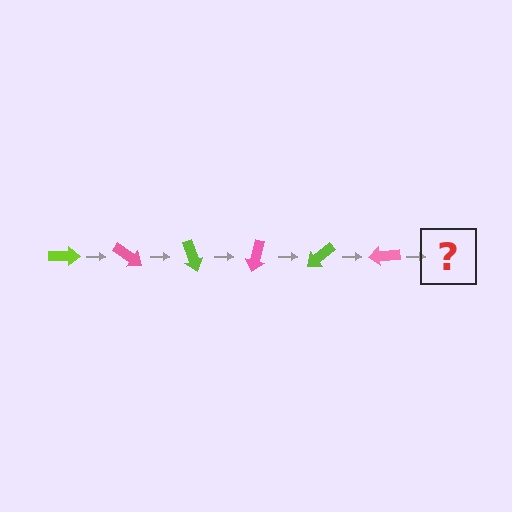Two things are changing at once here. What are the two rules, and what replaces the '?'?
The two rules are that it rotates 35 degrees each step and the color cycles through lime and pink. The '?' should be a lime arrow, rotated 210 degrees from the start.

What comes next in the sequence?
The next element should be a lime arrow, rotated 210 degrees from the start.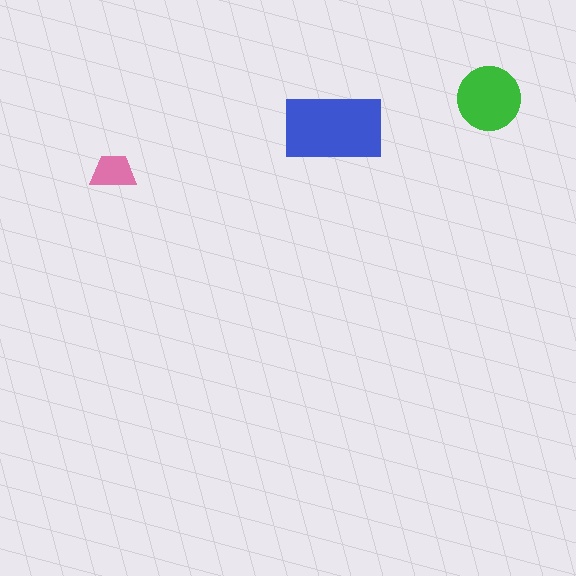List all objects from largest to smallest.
The blue rectangle, the green circle, the pink trapezoid.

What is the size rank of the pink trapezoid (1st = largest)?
3rd.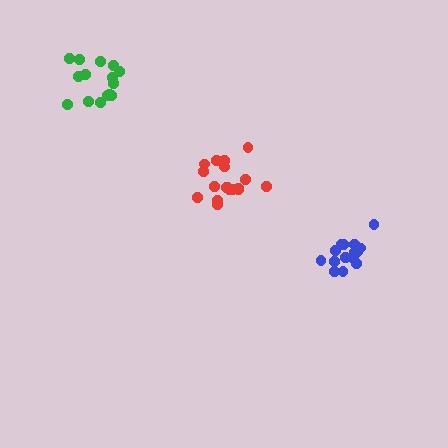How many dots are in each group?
Group 1: 16 dots, Group 2: 15 dots, Group 3: 19 dots (50 total).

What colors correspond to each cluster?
The clusters are colored: blue, green, red.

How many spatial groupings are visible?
There are 3 spatial groupings.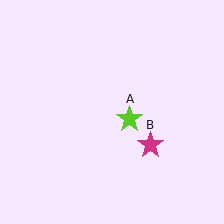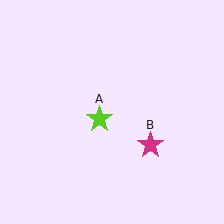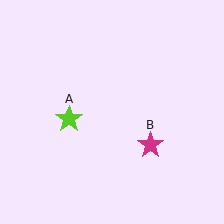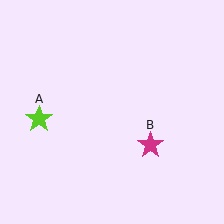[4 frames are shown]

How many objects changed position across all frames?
1 object changed position: lime star (object A).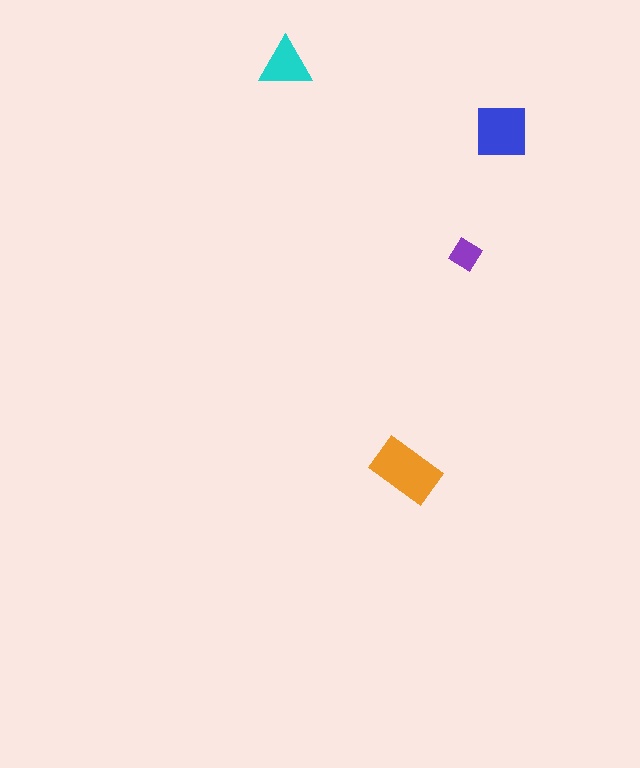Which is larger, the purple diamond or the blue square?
The blue square.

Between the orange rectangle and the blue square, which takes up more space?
The orange rectangle.